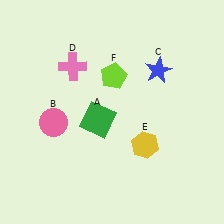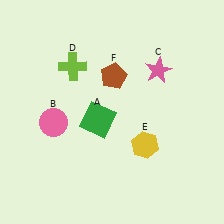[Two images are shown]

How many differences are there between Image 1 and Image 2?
There are 3 differences between the two images.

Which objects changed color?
C changed from blue to pink. D changed from pink to lime. F changed from lime to brown.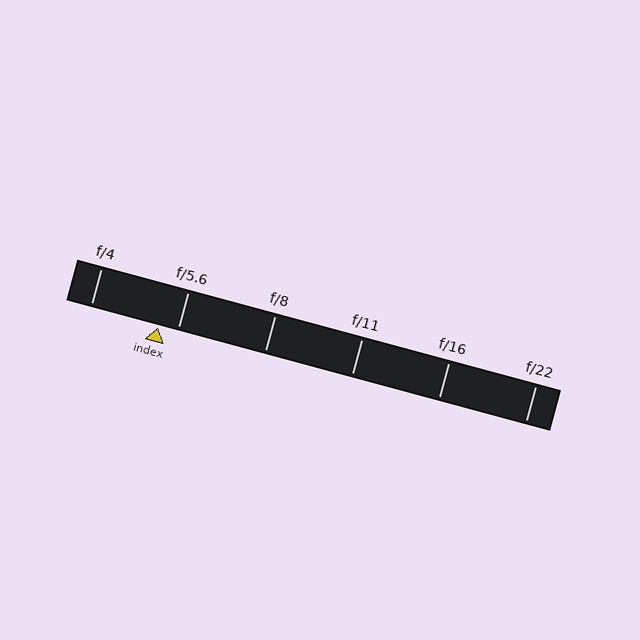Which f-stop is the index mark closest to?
The index mark is closest to f/5.6.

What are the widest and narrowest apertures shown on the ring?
The widest aperture shown is f/4 and the narrowest is f/22.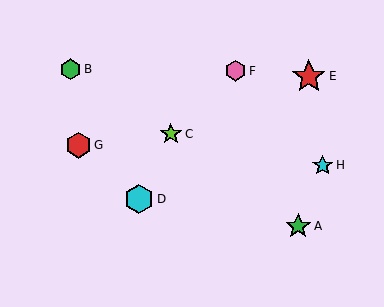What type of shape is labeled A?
Shape A is a green star.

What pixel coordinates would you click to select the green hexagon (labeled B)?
Click at (70, 69) to select the green hexagon B.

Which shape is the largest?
The red star (labeled E) is the largest.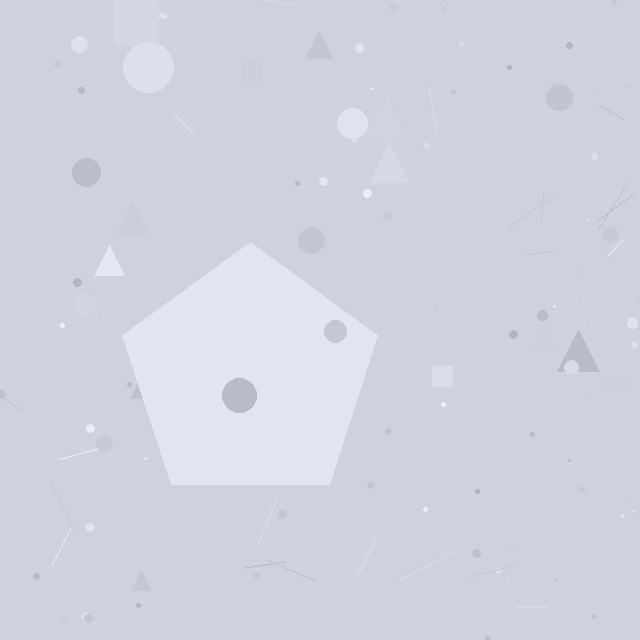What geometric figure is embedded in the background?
A pentagon is embedded in the background.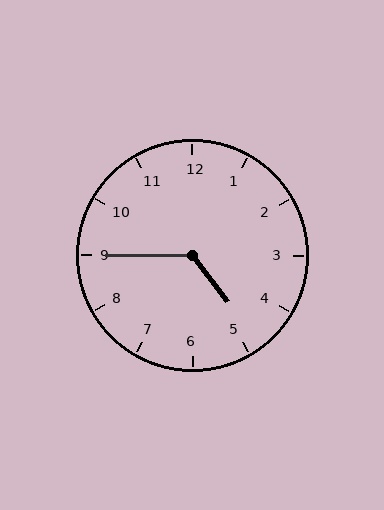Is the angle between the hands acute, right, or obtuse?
It is obtuse.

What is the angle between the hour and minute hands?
Approximately 128 degrees.